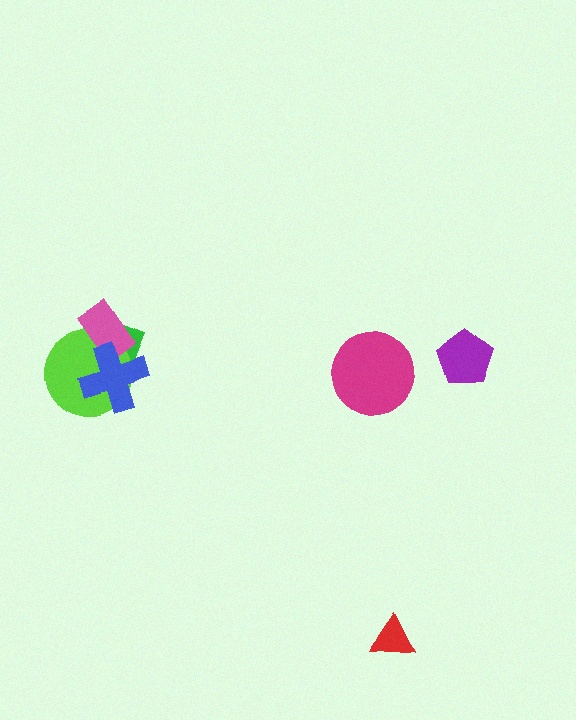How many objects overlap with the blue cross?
3 objects overlap with the blue cross.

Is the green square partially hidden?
Yes, it is partially covered by another shape.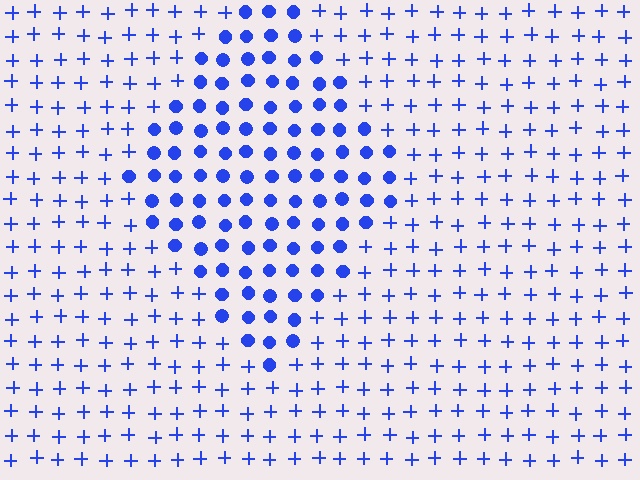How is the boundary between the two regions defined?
The boundary is defined by a change in element shape: circles inside vs. plus signs outside. All elements share the same color and spacing.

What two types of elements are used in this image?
The image uses circles inside the diamond region and plus signs outside it.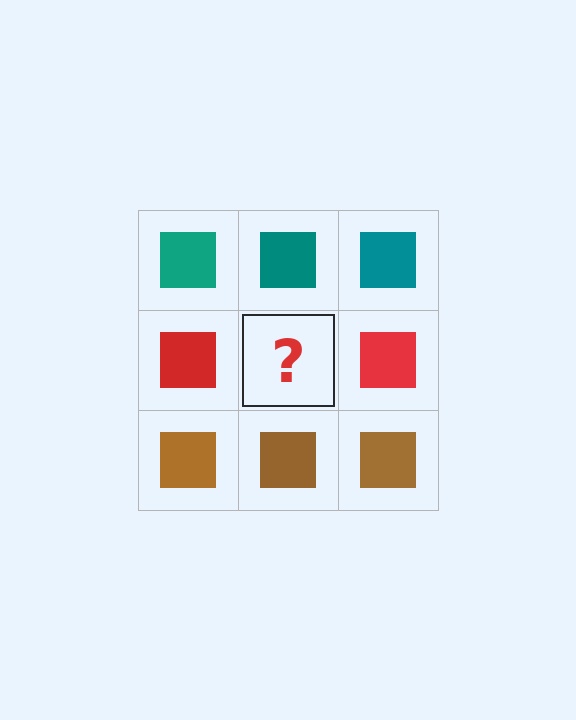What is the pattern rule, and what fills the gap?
The rule is that each row has a consistent color. The gap should be filled with a red square.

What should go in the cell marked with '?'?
The missing cell should contain a red square.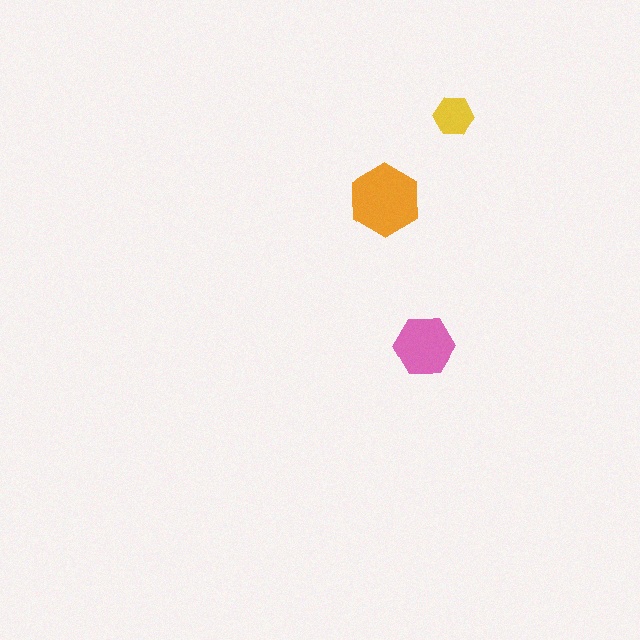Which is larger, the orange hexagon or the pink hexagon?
The orange one.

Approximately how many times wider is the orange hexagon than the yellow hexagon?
About 2 times wider.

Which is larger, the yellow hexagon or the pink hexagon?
The pink one.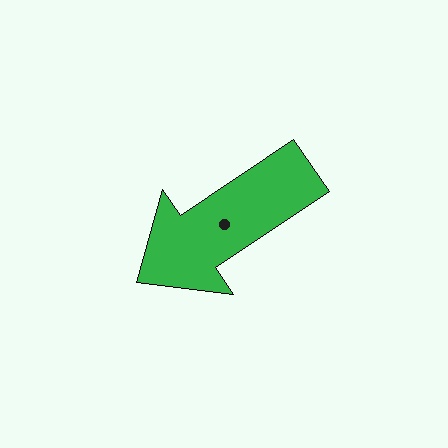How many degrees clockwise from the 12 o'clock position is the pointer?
Approximately 236 degrees.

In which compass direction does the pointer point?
Southwest.